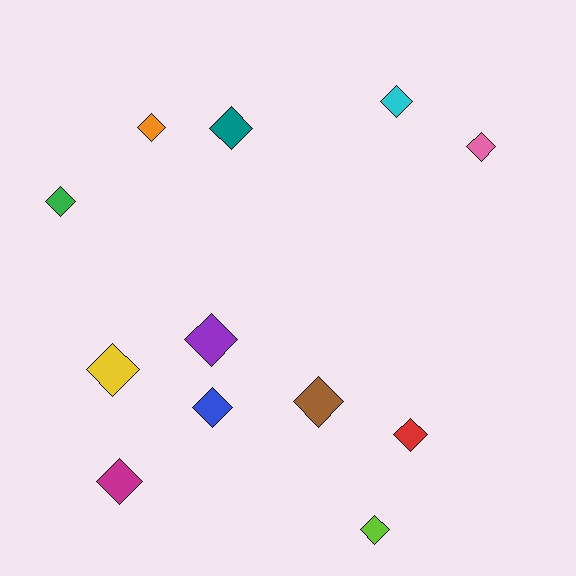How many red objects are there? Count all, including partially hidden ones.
There is 1 red object.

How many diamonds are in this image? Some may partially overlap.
There are 12 diamonds.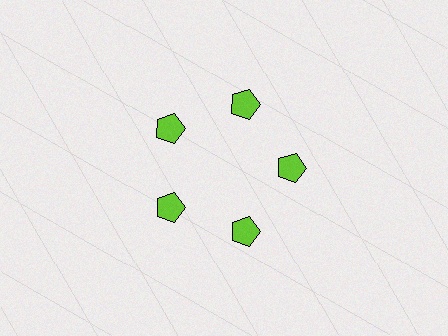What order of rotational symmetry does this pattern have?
This pattern has 5-fold rotational symmetry.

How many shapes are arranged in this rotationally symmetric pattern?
There are 5 shapes, arranged in 5 groups of 1.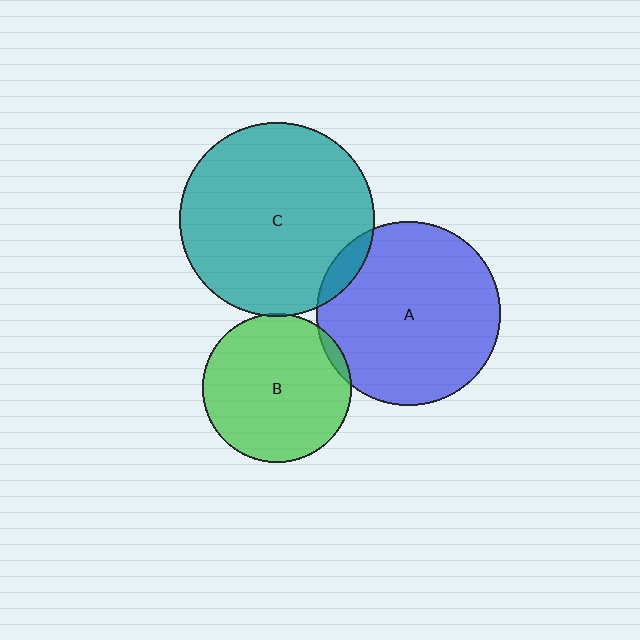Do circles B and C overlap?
Yes.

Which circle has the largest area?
Circle C (teal).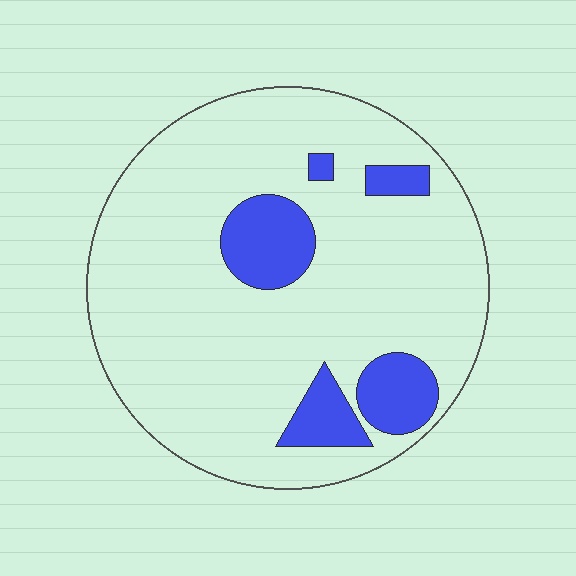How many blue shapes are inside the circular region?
5.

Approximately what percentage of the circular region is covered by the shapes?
Approximately 15%.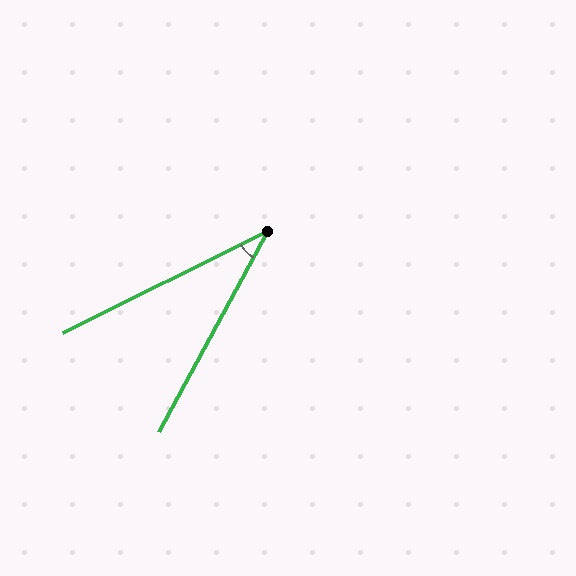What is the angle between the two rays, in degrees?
Approximately 35 degrees.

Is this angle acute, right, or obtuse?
It is acute.